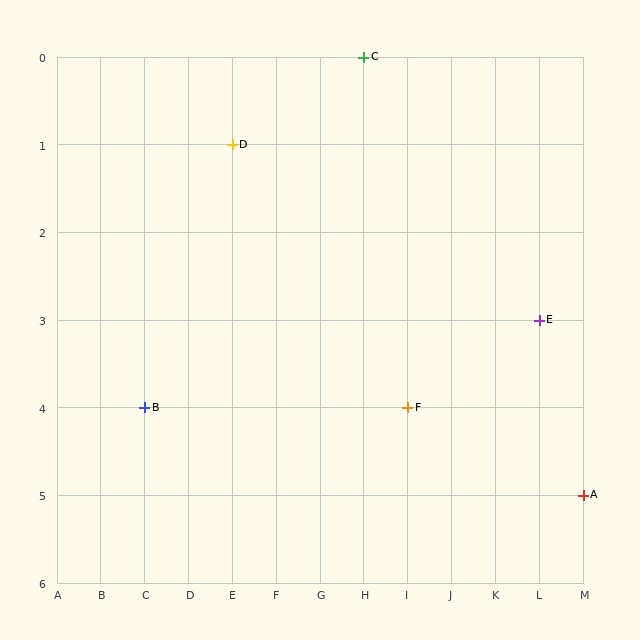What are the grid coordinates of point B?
Point B is at grid coordinates (C, 4).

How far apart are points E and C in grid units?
Points E and C are 4 columns and 3 rows apart (about 5.0 grid units diagonally).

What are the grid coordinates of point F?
Point F is at grid coordinates (I, 4).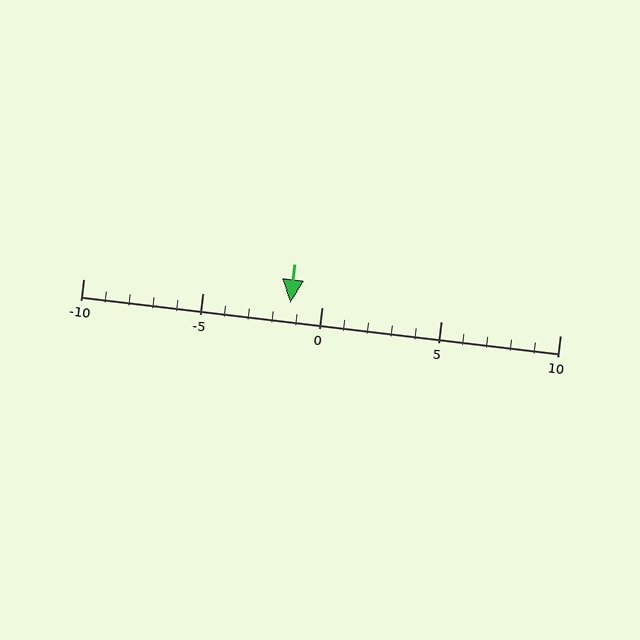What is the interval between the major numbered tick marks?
The major tick marks are spaced 5 units apart.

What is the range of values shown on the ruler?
The ruler shows values from -10 to 10.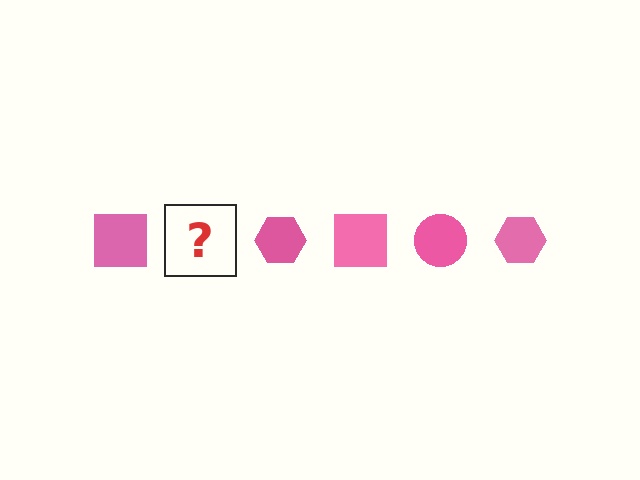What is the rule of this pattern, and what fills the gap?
The rule is that the pattern cycles through square, circle, hexagon shapes in pink. The gap should be filled with a pink circle.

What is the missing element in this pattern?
The missing element is a pink circle.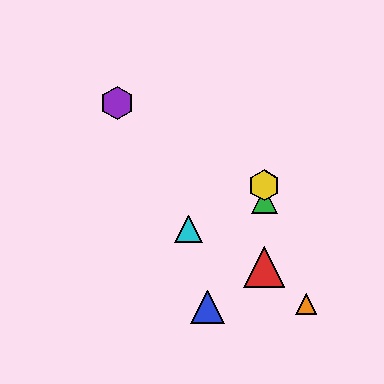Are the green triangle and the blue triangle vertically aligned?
No, the green triangle is at x≈264 and the blue triangle is at x≈208.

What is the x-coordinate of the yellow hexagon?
The yellow hexagon is at x≈264.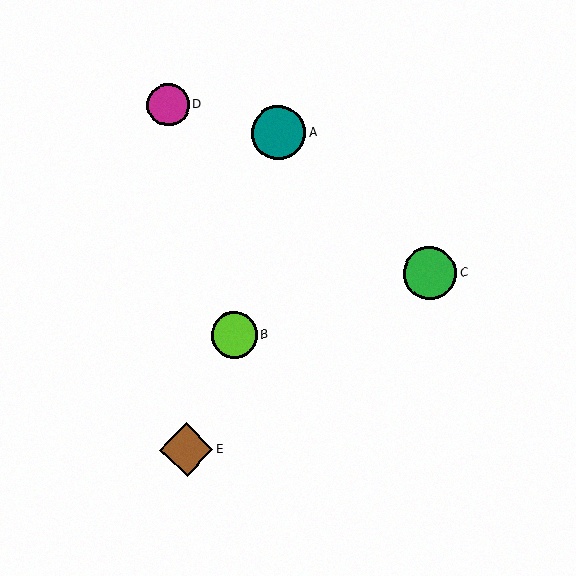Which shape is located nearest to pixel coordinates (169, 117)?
The magenta circle (labeled D) at (168, 105) is nearest to that location.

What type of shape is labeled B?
Shape B is a lime circle.